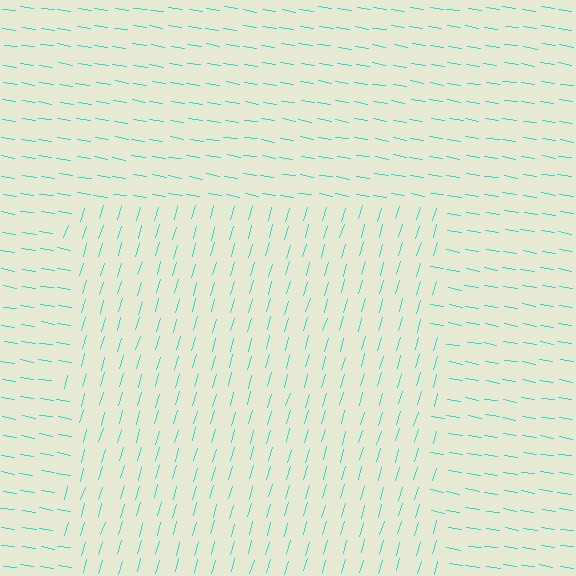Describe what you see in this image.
The image is filled with small cyan line segments. A rectangle region in the image has lines oriented differently from the surrounding lines, creating a visible texture boundary.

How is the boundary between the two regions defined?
The boundary is defined purely by a change in line orientation (approximately 83 degrees difference). All lines are the same color and thickness.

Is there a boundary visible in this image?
Yes, there is a texture boundary formed by a change in line orientation.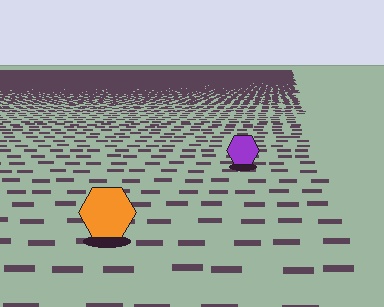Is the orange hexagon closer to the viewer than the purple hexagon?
Yes. The orange hexagon is closer — you can tell from the texture gradient: the ground texture is coarser near it.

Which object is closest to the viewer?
The orange hexagon is closest. The texture marks near it are larger and more spread out.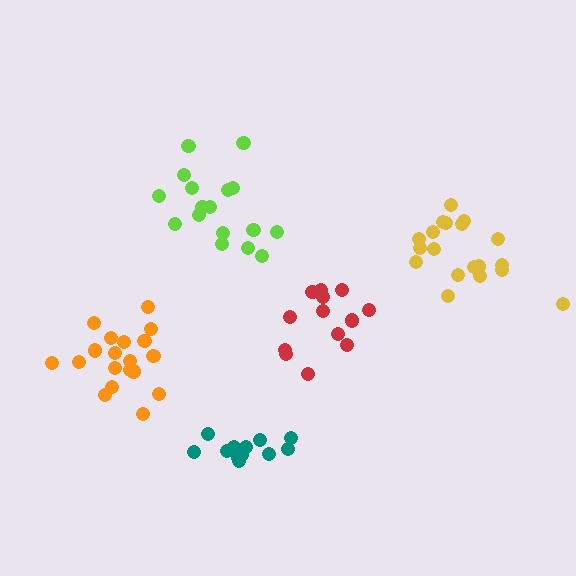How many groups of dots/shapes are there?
There are 5 groups.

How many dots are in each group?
Group 1: 19 dots, Group 2: 19 dots, Group 3: 13 dots, Group 4: 17 dots, Group 5: 13 dots (81 total).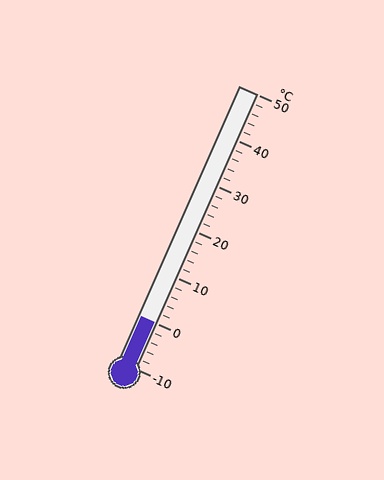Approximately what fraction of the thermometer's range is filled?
The thermometer is filled to approximately 15% of its range.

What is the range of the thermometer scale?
The thermometer scale ranges from -10°C to 50°C.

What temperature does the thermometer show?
The thermometer shows approximately 0°C.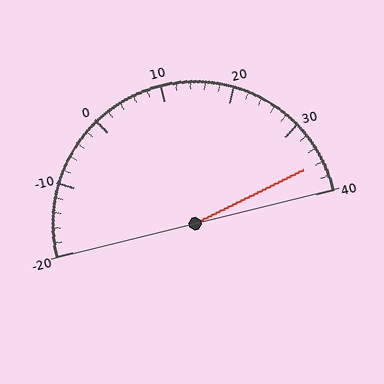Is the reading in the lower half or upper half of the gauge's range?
The reading is in the upper half of the range (-20 to 40).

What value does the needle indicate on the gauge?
The needle indicates approximately 36.